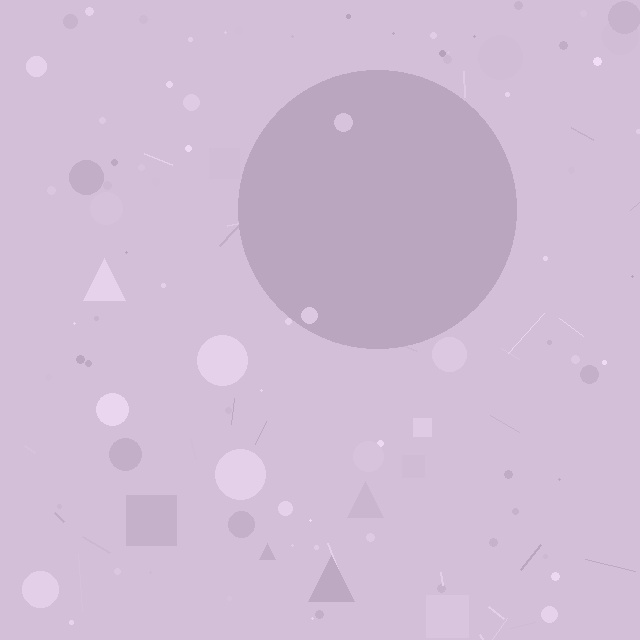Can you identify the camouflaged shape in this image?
The camouflaged shape is a circle.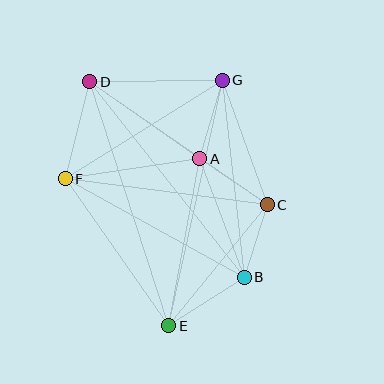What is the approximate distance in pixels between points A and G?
The distance between A and G is approximately 82 pixels.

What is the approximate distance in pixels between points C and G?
The distance between C and G is approximately 132 pixels.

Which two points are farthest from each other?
Points D and E are farthest from each other.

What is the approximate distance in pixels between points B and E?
The distance between B and E is approximately 90 pixels.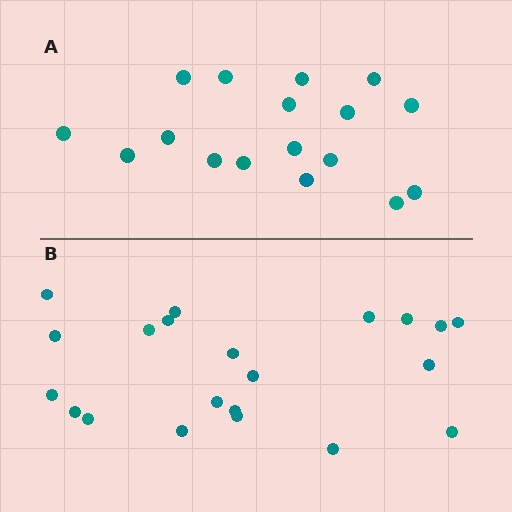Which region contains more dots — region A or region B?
Region B (the bottom region) has more dots.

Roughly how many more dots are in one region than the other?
Region B has about 4 more dots than region A.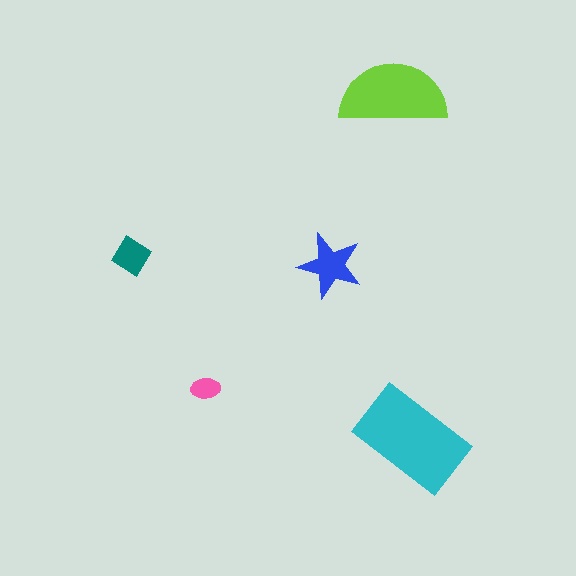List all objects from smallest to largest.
The pink ellipse, the teal diamond, the blue star, the lime semicircle, the cyan rectangle.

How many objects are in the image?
There are 5 objects in the image.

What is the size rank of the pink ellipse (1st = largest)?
5th.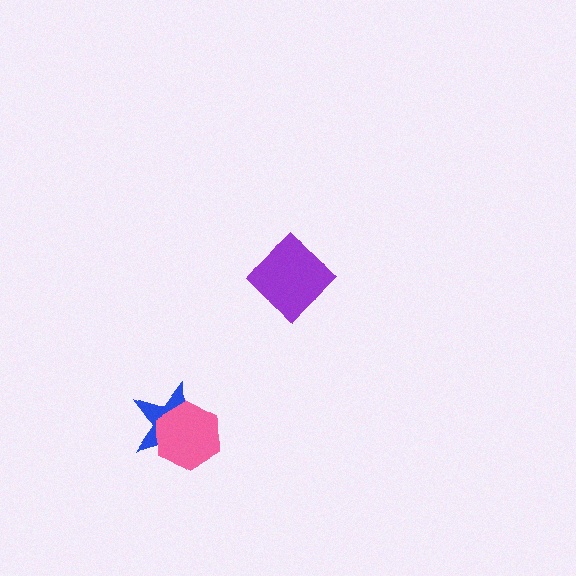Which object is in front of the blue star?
The pink hexagon is in front of the blue star.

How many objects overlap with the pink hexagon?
1 object overlaps with the pink hexagon.